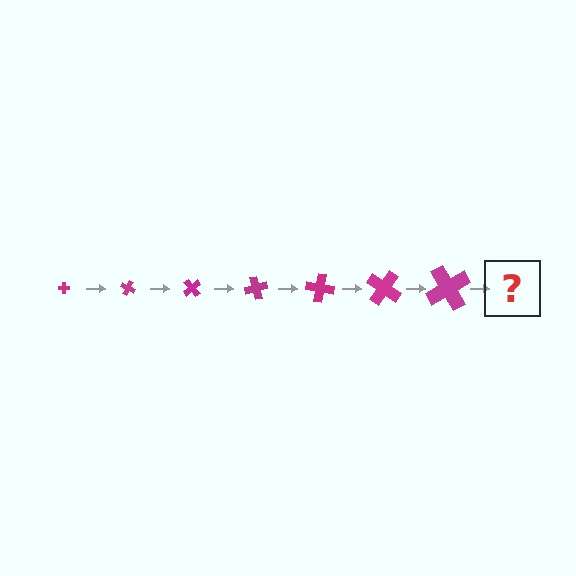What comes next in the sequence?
The next element should be a cross, larger than the previous one and rotated 175 degrees from the start.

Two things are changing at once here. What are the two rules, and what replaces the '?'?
The two rules are that the cross grows larger each step and it rotates 25 degrees each step. The '?' should be a cross, larger than the previous one and rotated 175 degrees from the start.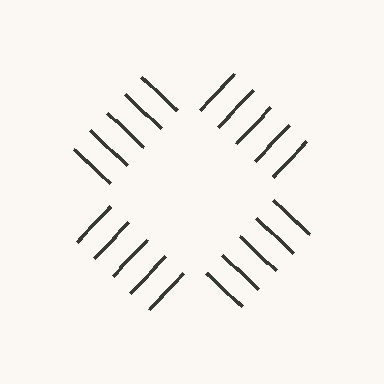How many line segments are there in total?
20 — 5 along each of the 4 edges.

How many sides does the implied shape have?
4 sides — the line-ends trace a square.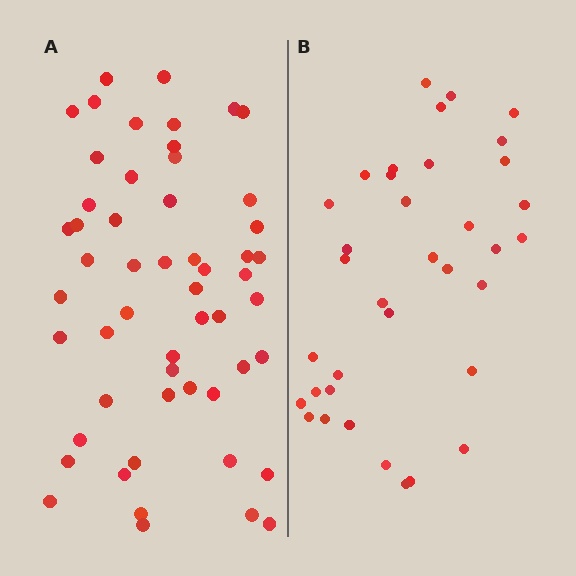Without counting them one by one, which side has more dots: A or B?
Region A (the left region) has more dots.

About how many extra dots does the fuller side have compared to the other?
Region A has approximately 20 more dots than region B.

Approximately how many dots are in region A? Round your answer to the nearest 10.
About 50 dots. (The exact count is 54, which rounds to 50.)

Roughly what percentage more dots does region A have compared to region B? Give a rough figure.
About 50% more.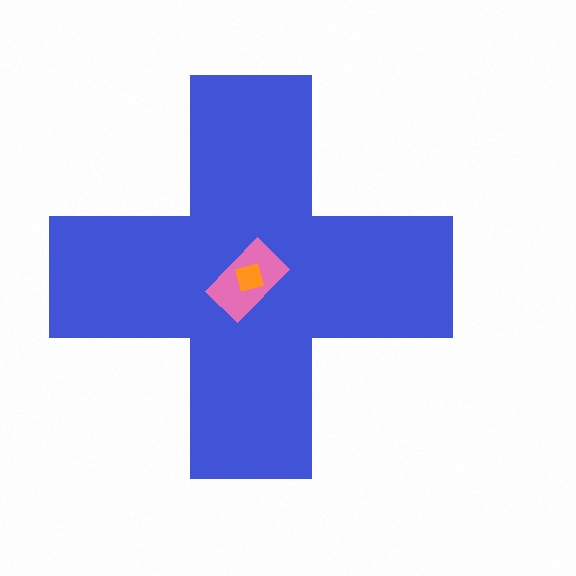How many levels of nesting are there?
3.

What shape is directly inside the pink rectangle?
The orange square.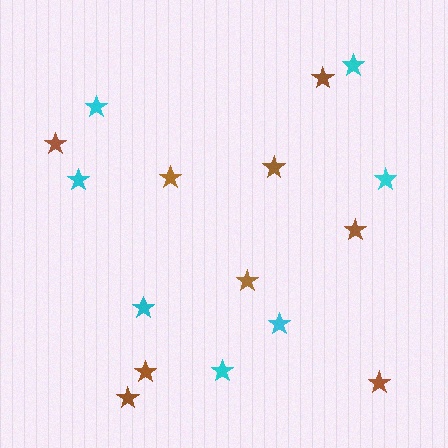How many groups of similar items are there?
There are 2 groups: one group of brown stars (9) and one group of cyan stars (7).